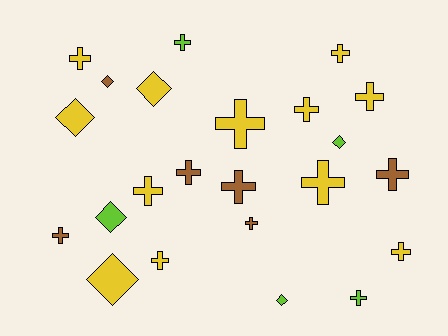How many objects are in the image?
There are 23 objects.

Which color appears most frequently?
Yellow, with 12 objects.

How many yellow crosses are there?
There are 9 yellow crosses.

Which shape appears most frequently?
Cross, with 16 objects.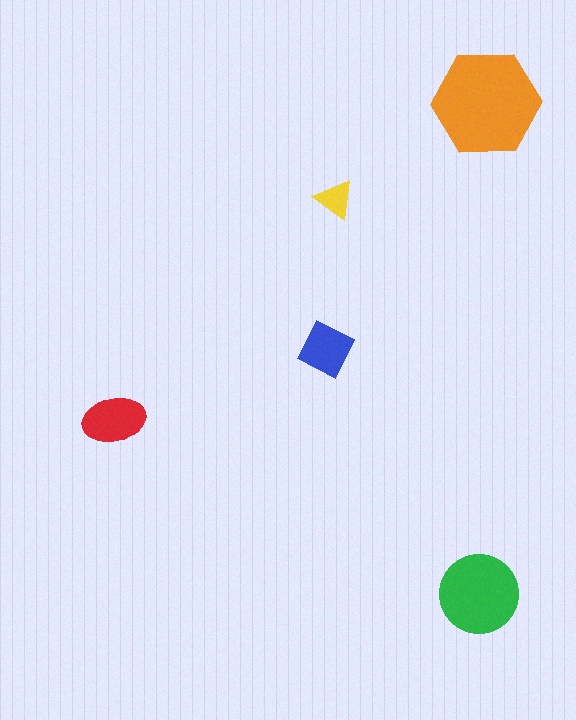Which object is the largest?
The orange hexagon.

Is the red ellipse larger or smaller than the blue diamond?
Larger.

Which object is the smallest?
The yellow triangle.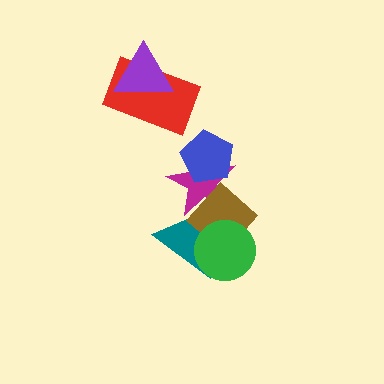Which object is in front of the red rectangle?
The purple triangle is in front of the red rectangle.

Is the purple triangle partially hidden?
No, no other shape covers it.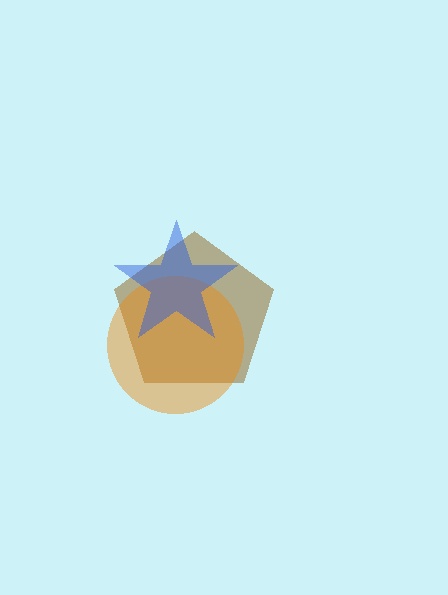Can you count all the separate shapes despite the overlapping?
Yes, there are 3 separate shapes.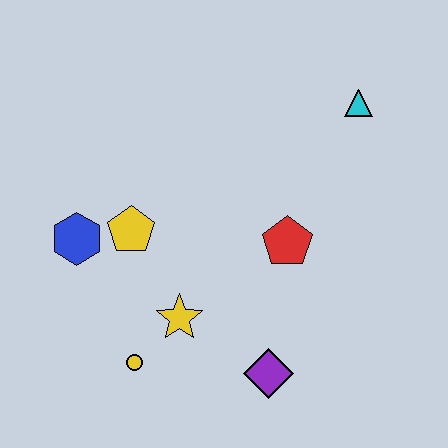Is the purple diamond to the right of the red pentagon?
No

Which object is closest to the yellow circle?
The yellow star is closest to the yellow circle.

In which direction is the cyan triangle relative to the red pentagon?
The cyan triangle is above the red pentagon.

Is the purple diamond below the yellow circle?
Yes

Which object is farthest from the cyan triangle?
The yellow circle is farthest from the cyan triangle.